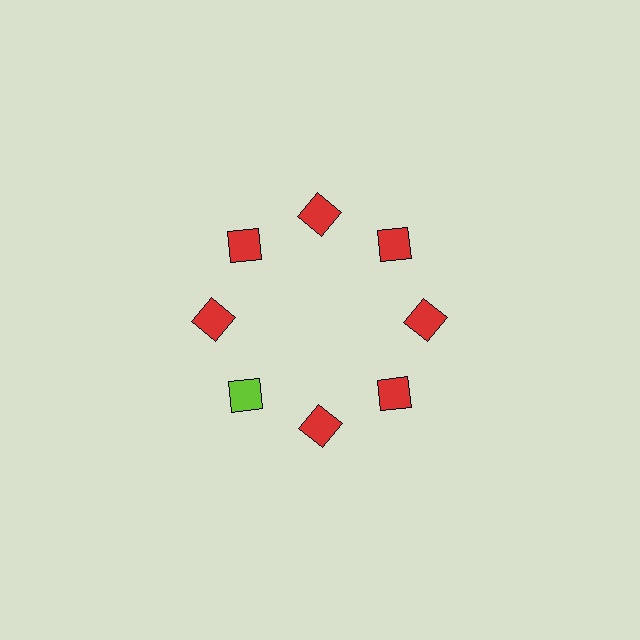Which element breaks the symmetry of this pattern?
The lime square at roughly the 8 o'clock position breaks the symmetry. All other shapes are red squares.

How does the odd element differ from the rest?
It has a different color: lime instead of red.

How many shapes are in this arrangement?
There are 8 shapes arranged in a ring pattern.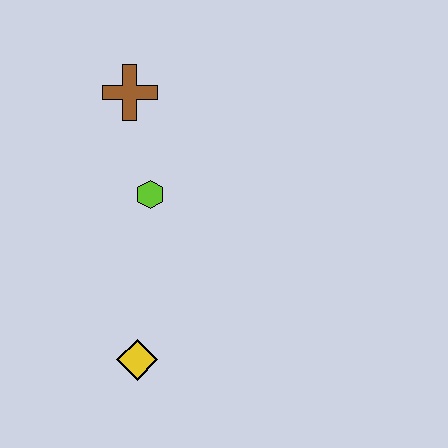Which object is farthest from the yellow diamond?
The brown cross is farthest from the yellow diamond.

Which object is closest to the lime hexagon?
The brown cross is closest to the lime hexagon.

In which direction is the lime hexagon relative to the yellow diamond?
The lime hexagon is above the yellow diamond.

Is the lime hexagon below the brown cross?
Yes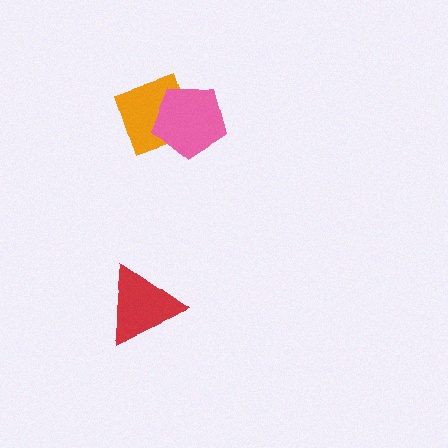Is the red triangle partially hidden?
No, no other shape covers it.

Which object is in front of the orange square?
The pink pentagon is in front of the orange square.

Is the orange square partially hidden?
Yes, it is partially covered by another shape.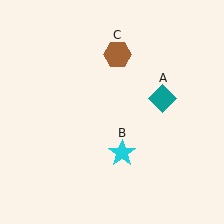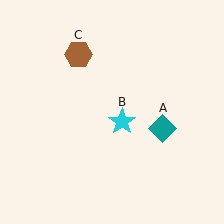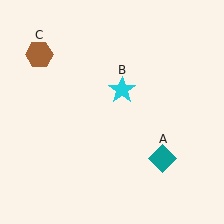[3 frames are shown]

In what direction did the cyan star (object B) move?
The cyan star (object B) moved up.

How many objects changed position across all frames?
3 objects changed position: teal diamond (object A), cyan star (object B), brown hexagon (object C).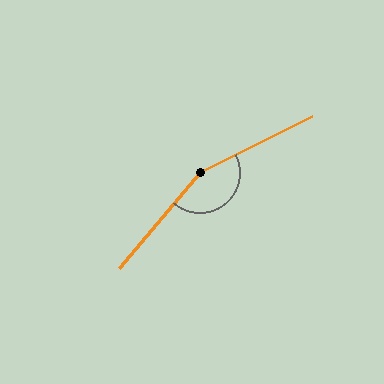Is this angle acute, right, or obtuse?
It is obtuse.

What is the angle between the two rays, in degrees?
Approximately 157 degrees.